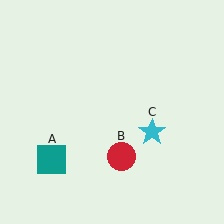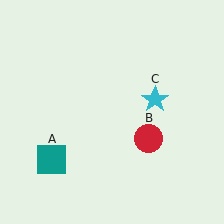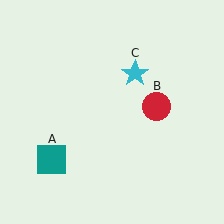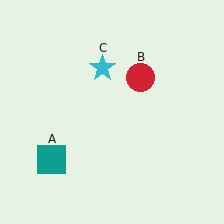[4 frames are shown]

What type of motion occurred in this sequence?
The red circle (object B), cyan star (object C) rotated counterclockwise around the center of the scene.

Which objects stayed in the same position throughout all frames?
Teal square (object A) remained stationary.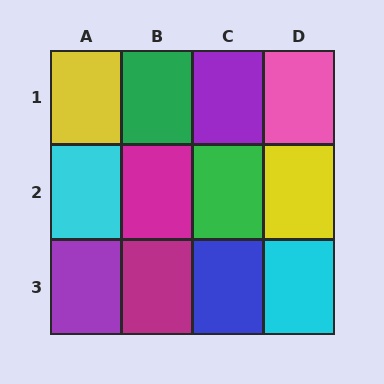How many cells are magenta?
2 cells are magenta.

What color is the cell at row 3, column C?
Blue.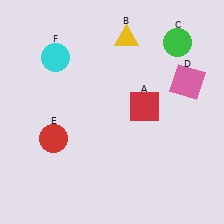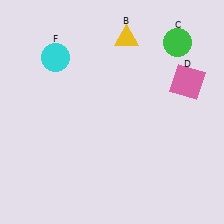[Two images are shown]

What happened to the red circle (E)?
The red circle (E) was removed in Image 2. It was in the bottom-left area of Image 1.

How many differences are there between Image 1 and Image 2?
There are 2 differences between the two images.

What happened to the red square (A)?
The red square (A) was removed in Image 2. It was in the top-right area of Image 1.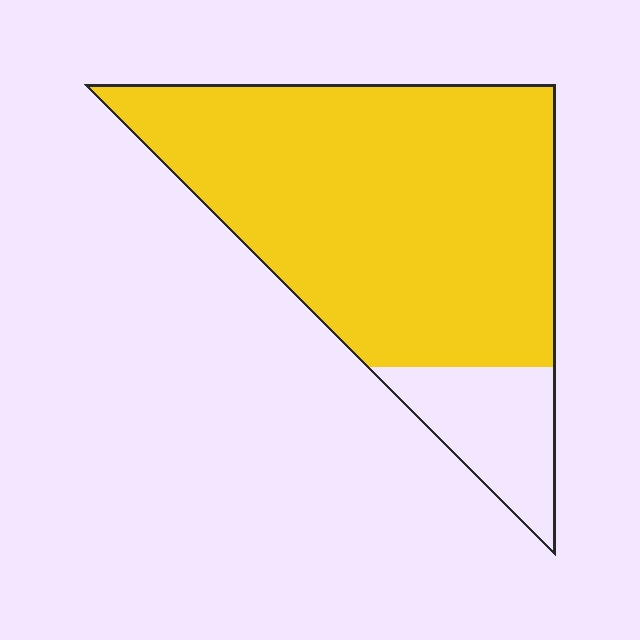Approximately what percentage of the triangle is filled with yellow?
Approximately 85%.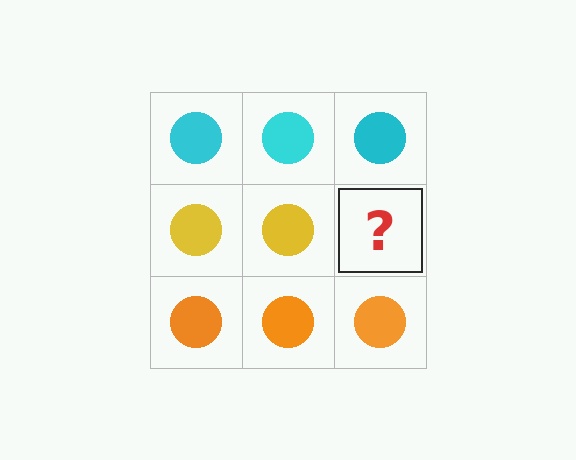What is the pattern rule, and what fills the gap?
The rule is that each row has a consistent color. The gap should be filled with a yellow circle.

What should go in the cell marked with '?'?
The missing cell should contain a yellow circle.